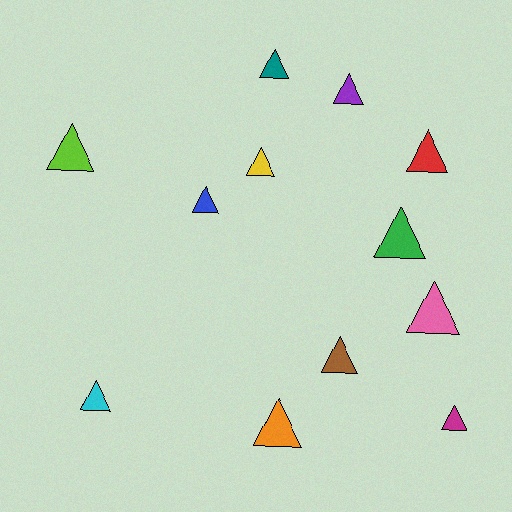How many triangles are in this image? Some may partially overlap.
There are 12 triangles.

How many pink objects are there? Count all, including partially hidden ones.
There is 1 pink object.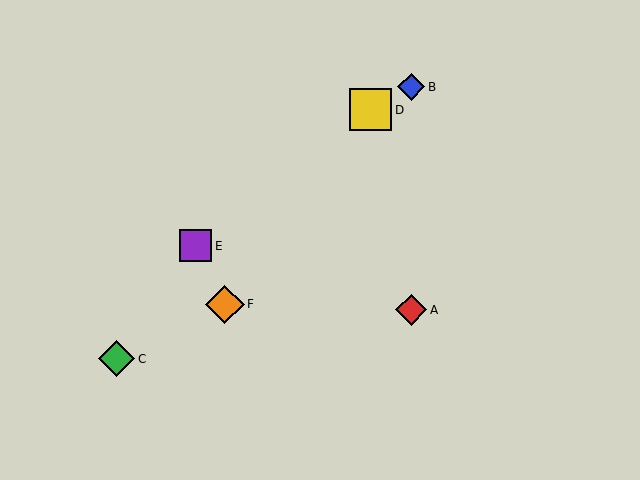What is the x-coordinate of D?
Object D is at x≈371.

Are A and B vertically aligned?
Yes, both are at x≈411.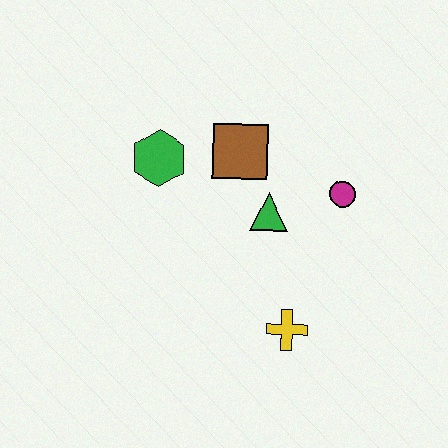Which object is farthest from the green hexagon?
The yellow cross is farthest from the green hexagon.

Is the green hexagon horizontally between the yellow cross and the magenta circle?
No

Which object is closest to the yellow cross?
The green triangle is closest to the yellow cross.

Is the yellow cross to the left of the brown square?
No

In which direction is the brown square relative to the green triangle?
The brown square is above the green triangle.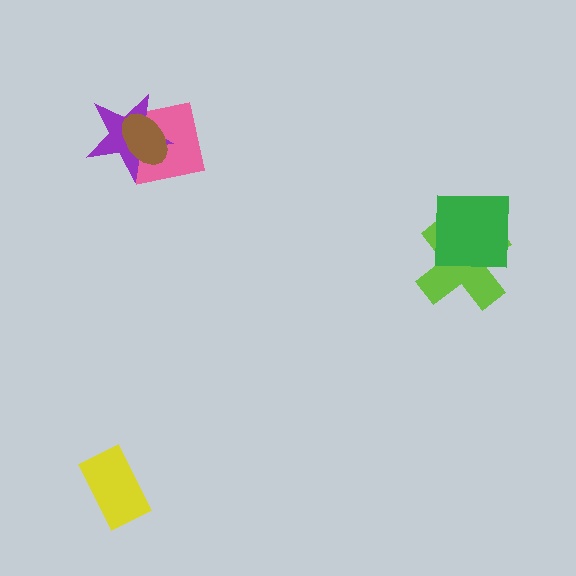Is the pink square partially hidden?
Yes, it is partially covered by another shape.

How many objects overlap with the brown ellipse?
2 objects overlap with the brown ellipse.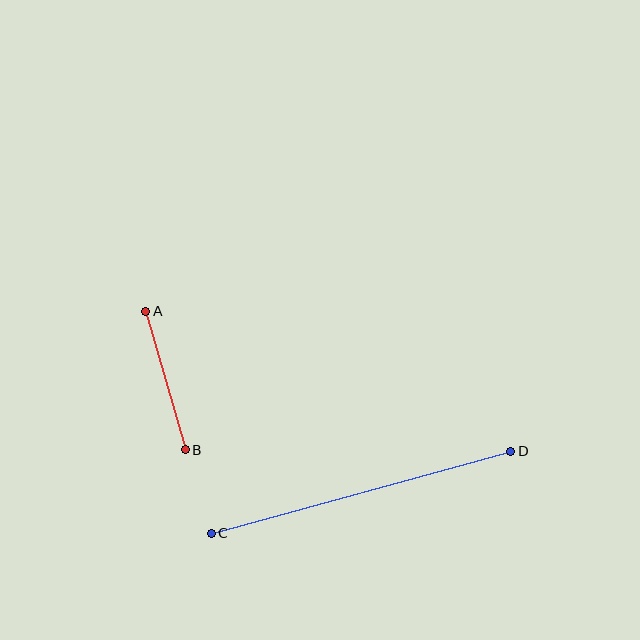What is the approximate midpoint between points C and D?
The midpoint is at approximately (361, 492) pixels.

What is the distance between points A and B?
The distance is approximately 144 pixels.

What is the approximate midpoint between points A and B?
The midpoint is at approximately (166, 380) pixels.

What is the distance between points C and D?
The distance is approximately 310 pixels.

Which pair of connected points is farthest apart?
Points C and D are farthest apart.